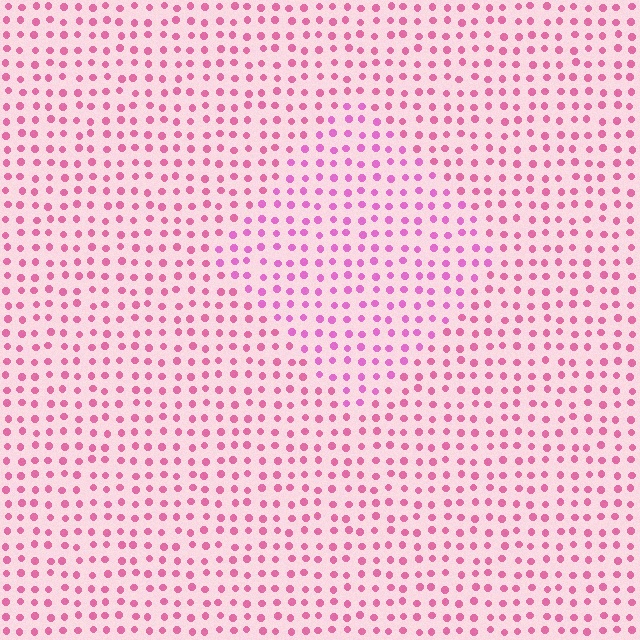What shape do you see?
I see a diamond.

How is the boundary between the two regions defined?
The boundary is defined purely by a slight shift in hue (about 20 degrees). Spacing, size, and orientation are identical on both sides.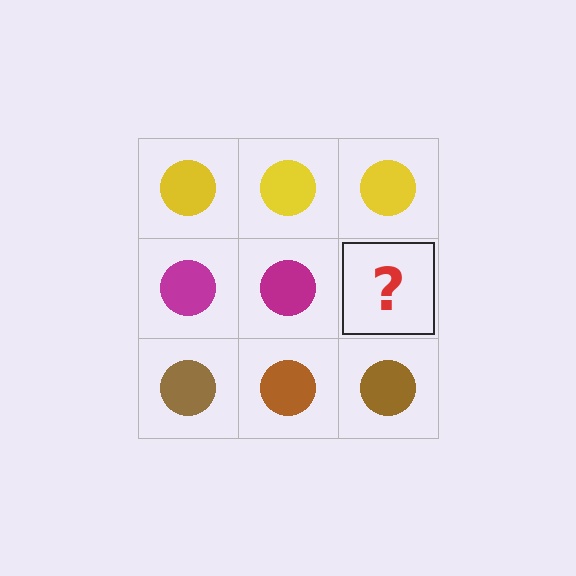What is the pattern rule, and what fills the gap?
The rule is that each row has a consistent color. The gap should be filled with a magenta circle.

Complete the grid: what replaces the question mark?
The question mark should be replaced with a magenta circle.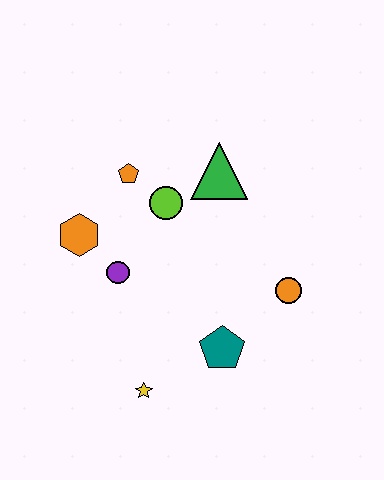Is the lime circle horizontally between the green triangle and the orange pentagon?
Yes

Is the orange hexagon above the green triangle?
No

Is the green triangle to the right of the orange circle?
No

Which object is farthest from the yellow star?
The green triangle is farthest from the yellow star.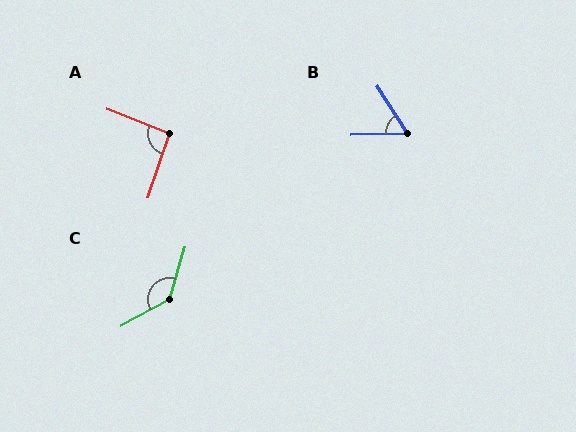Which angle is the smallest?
B, at approximately 59 degrees.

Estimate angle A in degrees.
Approximately 93 degrees.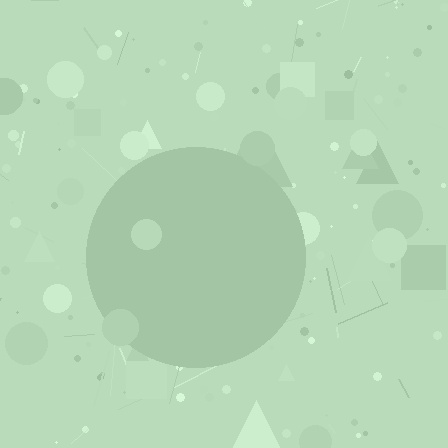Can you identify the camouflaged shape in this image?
The camouflaged shape is a circle.